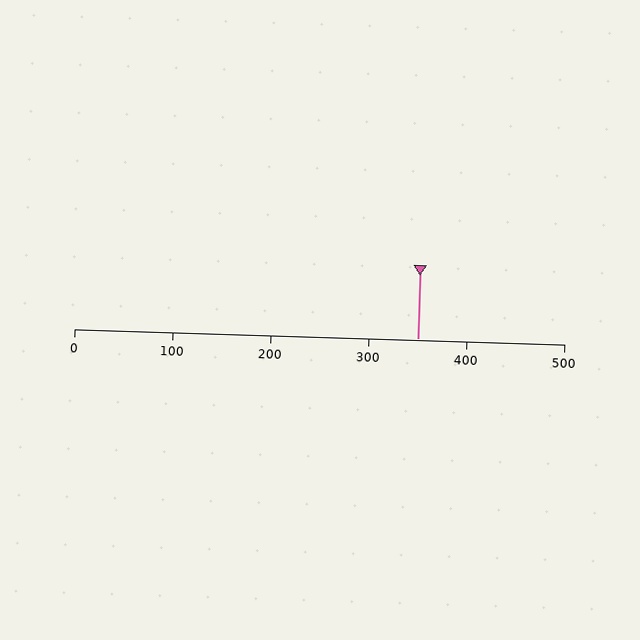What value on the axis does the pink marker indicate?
The marker indicates approximately 350.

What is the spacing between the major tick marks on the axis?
The major ticks are spaced 100 apart.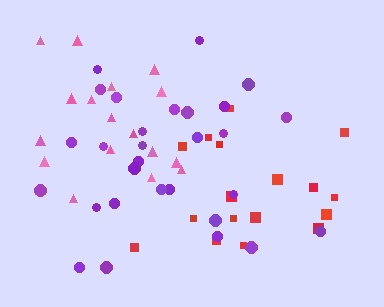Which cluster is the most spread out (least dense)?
Pink.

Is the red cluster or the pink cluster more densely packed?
Red.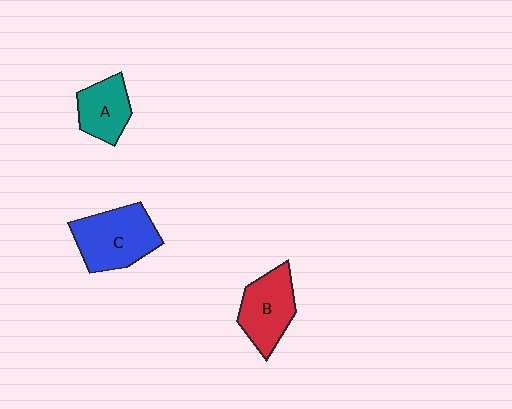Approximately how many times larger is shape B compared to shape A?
Approximately 1.3 times.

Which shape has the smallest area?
Shape A (teal).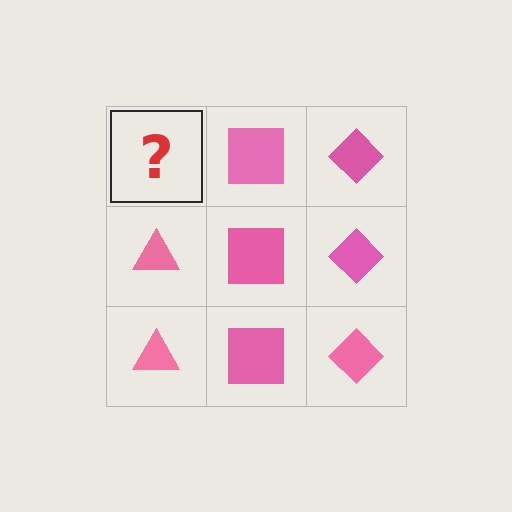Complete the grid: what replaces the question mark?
The question mark should be replaced with a pink triangle.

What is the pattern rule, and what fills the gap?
The rule is that each column has a consistent shape. The gap should be filled with a pink triangle.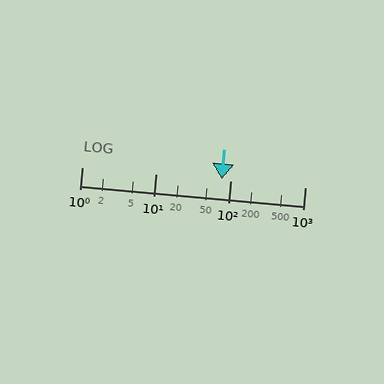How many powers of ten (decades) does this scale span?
The scale spans 3 decades, from 1 to 1000.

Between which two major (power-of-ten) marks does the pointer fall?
The pointer is between 10 and 100.